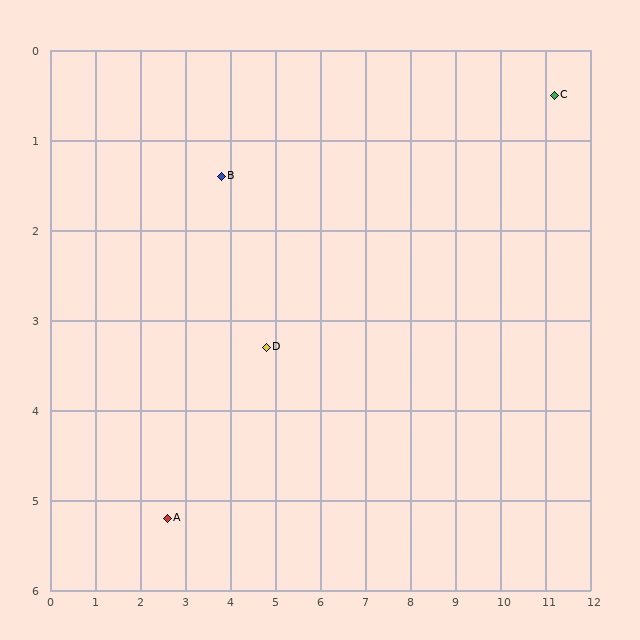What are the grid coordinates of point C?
Point C is at approximately (11.2, 0.5).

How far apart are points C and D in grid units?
Points C and D are about 7.0 grid units apart.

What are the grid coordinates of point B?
Point B is at approximately (3.8, 1.4).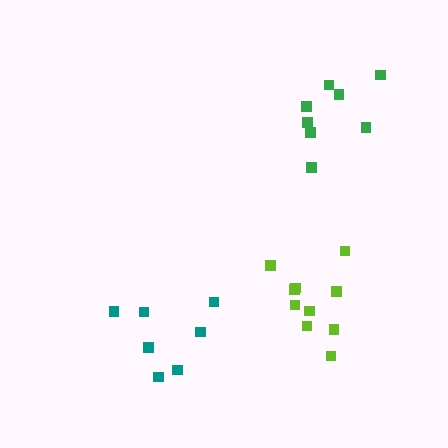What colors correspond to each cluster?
The clusters are colored: teal, lime, green.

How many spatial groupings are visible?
There are 3 spatial groupings.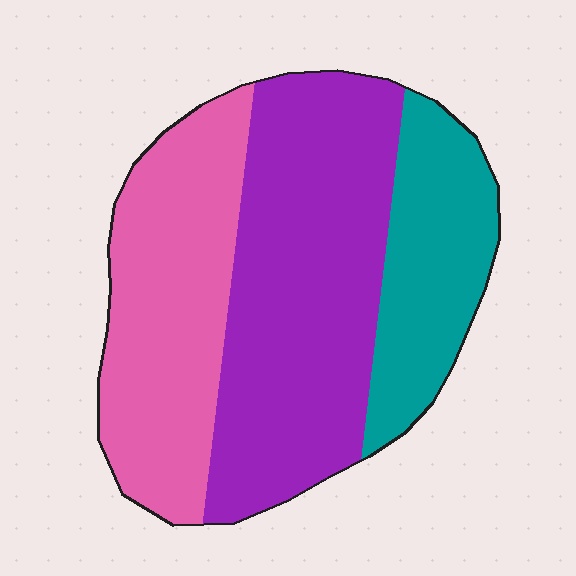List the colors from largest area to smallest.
From largest to smallest: purple, pink, teal.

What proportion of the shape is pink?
Pink covers 33% of the shape.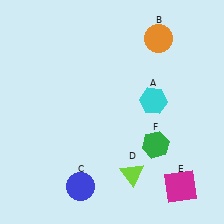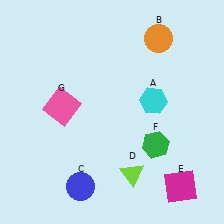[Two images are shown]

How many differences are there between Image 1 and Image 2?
There is 1 difference between the two images.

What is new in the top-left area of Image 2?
A pink square (G) was added in the top-left area of Image 2.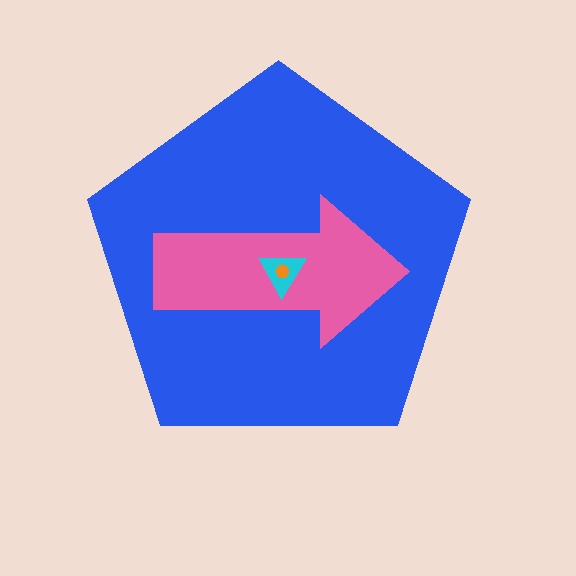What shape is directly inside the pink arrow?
The cyan triangle.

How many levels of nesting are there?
4.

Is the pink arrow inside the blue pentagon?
Yes.